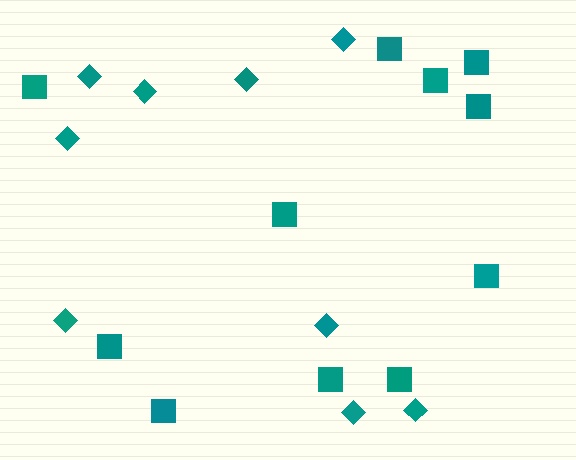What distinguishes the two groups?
There are 2 groups: one group of diamonds (9) and one group of squares (11).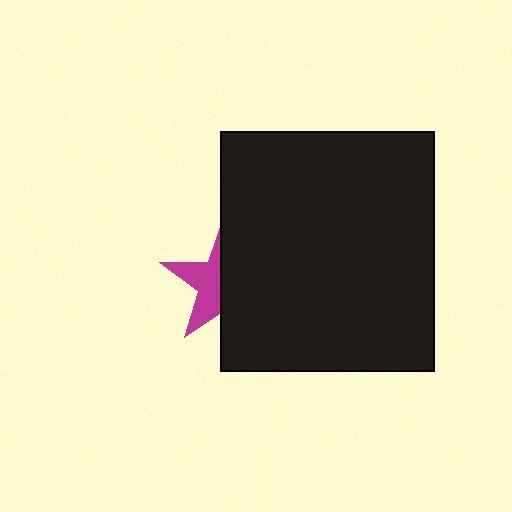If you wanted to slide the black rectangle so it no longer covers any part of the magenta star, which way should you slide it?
Slide it right — that is the most direct way to separate the two shapes.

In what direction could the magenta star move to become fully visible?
The magenta star could move left. That would shift it out from behind the black rectangle entirely.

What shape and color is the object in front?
The object in front is a black rectangle.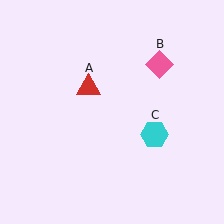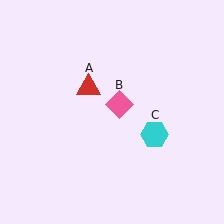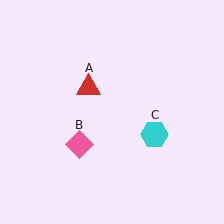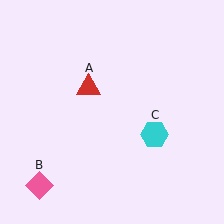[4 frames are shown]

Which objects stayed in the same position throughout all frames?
Red triangle (object A) and cyan hexagon (object C) remained stationary.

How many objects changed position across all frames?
1 object changed position: pink diamond (object B).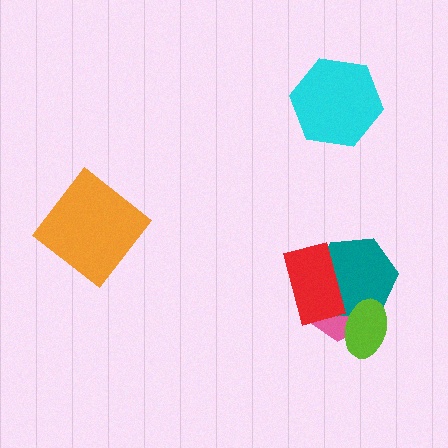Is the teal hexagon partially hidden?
Yes, it is partially covered by another shape.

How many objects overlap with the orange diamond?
0 objects overlap with the orange diamond.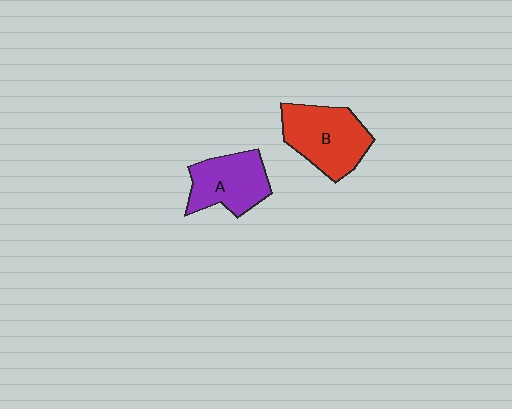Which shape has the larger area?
Shape B (red).